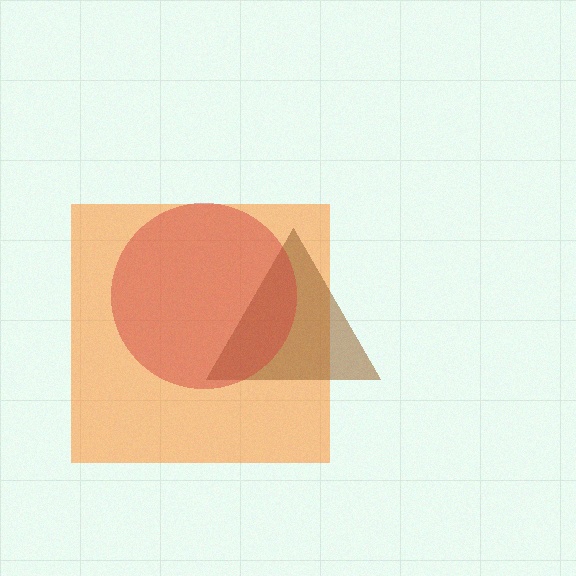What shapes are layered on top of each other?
The layered shapes are: an orange square, a brown triangle, a red circle.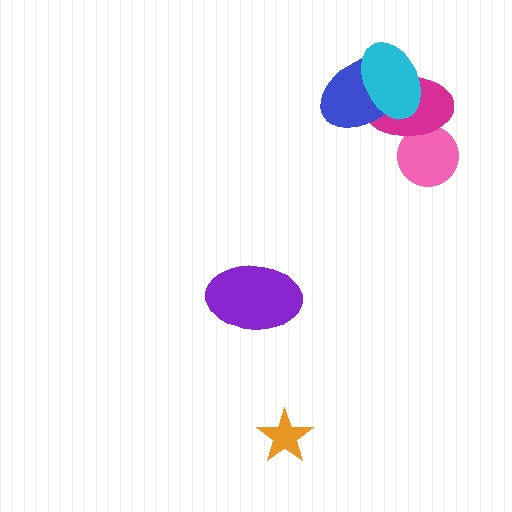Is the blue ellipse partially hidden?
Yes, it is partially covered by another shape.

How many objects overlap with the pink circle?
1 object overlaps with the pink circle.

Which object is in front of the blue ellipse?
The cyan ellipse is in front of the blue ellipse.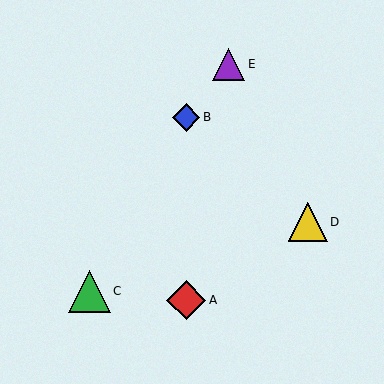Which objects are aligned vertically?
Objects A, B are aligned vertically.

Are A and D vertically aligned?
No, A is at x≈186 and D is at x≈308.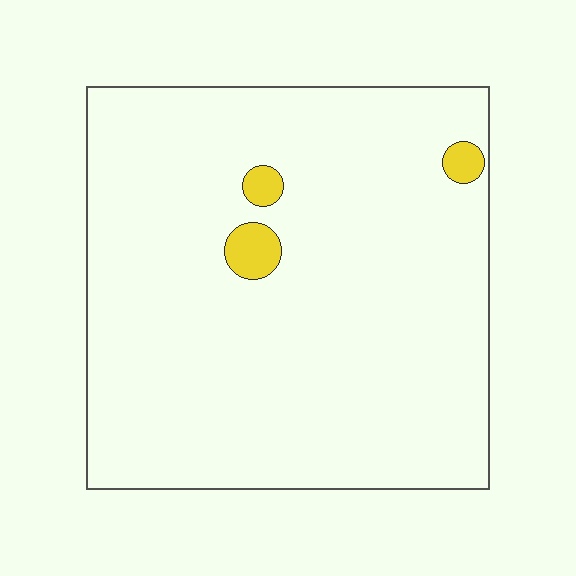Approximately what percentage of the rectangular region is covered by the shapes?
Approximately 5%.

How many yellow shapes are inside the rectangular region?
3.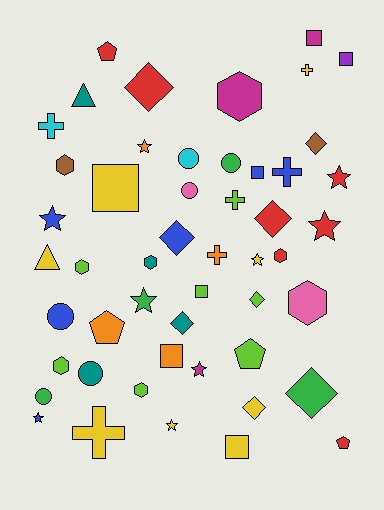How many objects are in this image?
There are 50 objects.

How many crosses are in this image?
There are 6 crosses.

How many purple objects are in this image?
There is 1 purple object.